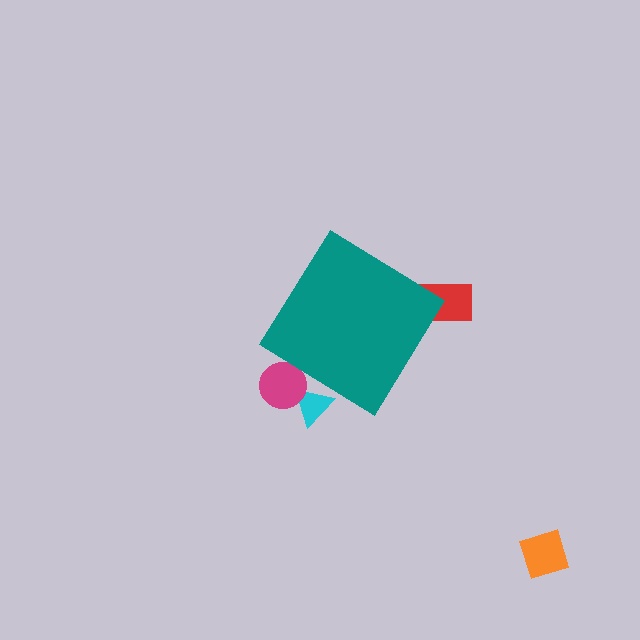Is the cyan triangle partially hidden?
Yes, the cyan triangle is partially hidden behind the teal diamond.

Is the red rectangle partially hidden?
Yes, the red rectangle is partially hidden behind the teal diamond.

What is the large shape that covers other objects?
A teal diamond.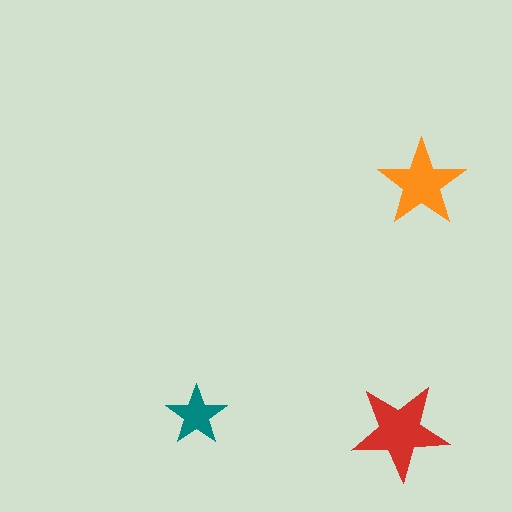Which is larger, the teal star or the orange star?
The orange one.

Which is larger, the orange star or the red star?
The red one.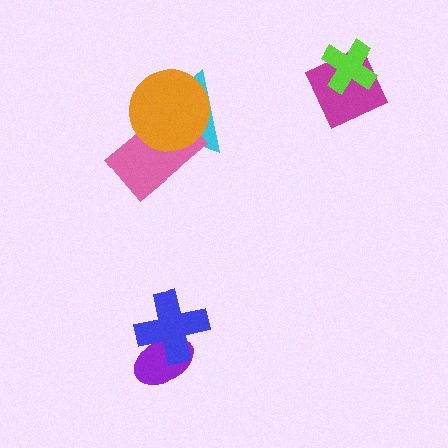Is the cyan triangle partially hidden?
Yes, it is partially covered by another shape.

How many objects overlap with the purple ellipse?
1 object overlaps with the purple ellipse.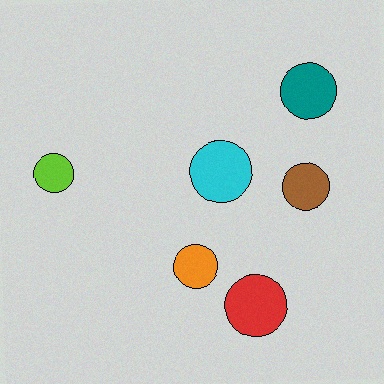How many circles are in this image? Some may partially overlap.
There are 6 circles.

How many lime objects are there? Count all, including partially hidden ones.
There is 1 lime object.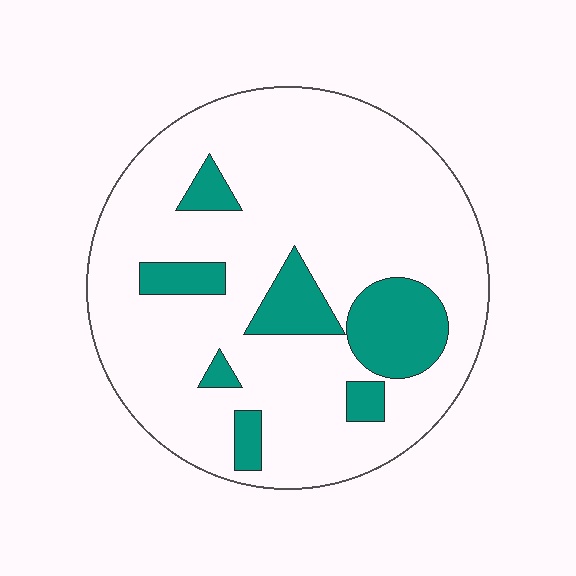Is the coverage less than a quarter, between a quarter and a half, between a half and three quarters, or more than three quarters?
Less than a quarter.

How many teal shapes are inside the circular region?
7.